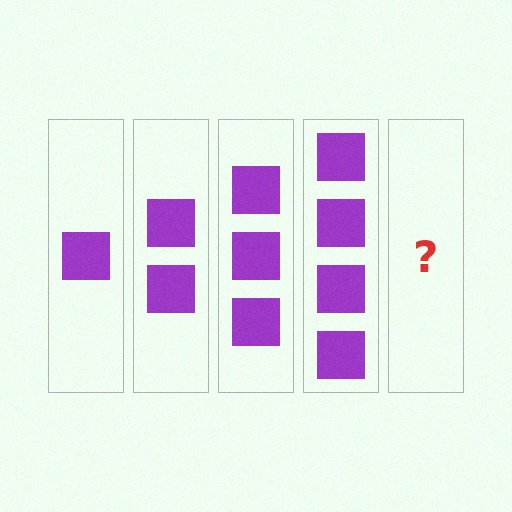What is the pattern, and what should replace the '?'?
The pattern is that each step adds one more square. The '?' should be 5 squares.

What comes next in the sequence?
The next element should be 5 squares.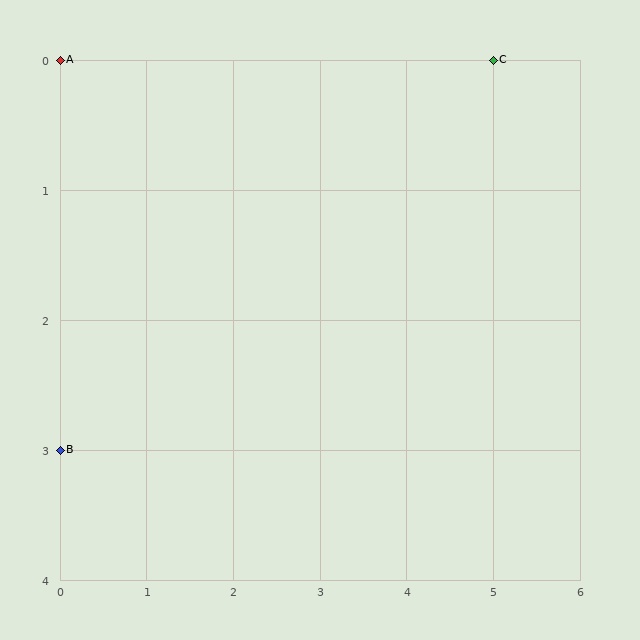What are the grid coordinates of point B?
Point B is at grid coordinates (0, 3).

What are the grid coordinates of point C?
Point C is at grid coordinates (5, 0).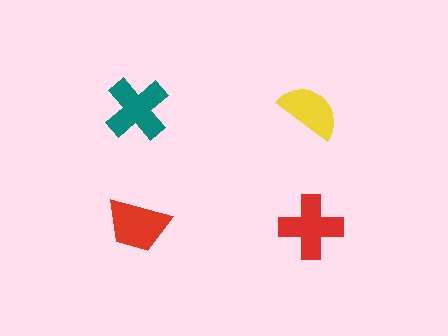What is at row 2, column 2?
A red cross.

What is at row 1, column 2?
A yellow semicircle.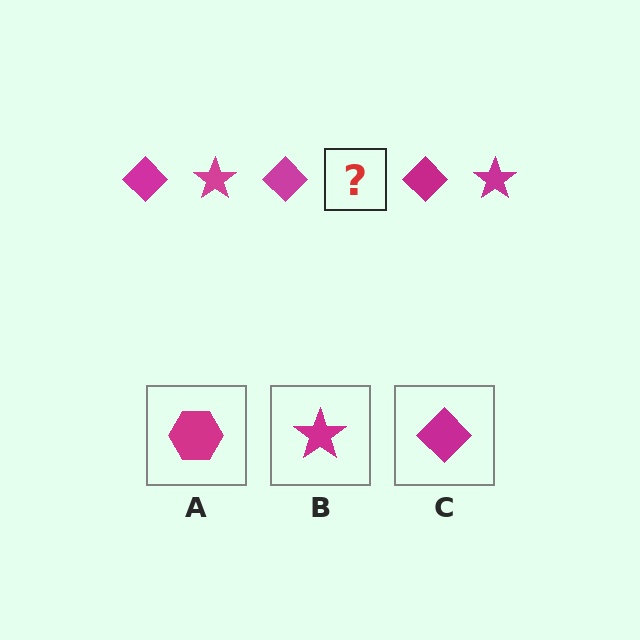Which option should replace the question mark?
Option B.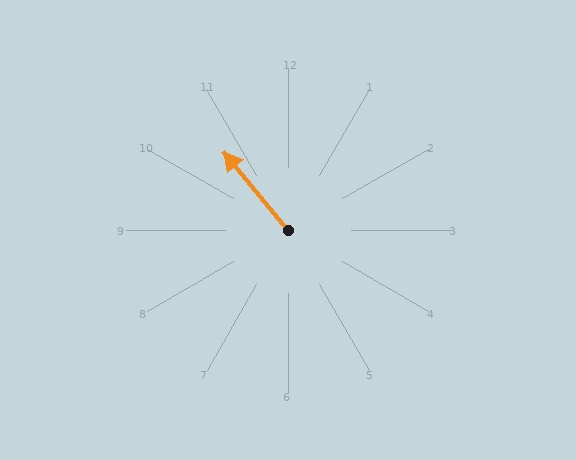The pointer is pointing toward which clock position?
Roughly 11 o'clock.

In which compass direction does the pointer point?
Northwest.